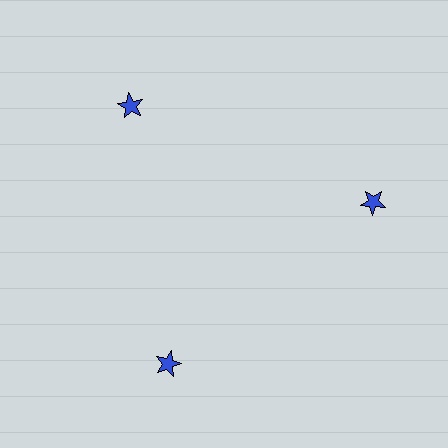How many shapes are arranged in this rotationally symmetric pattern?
There are 3 shapes, arranged in 3 groups of 1.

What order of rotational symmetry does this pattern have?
This pattern has 3-fold rotational symmetry.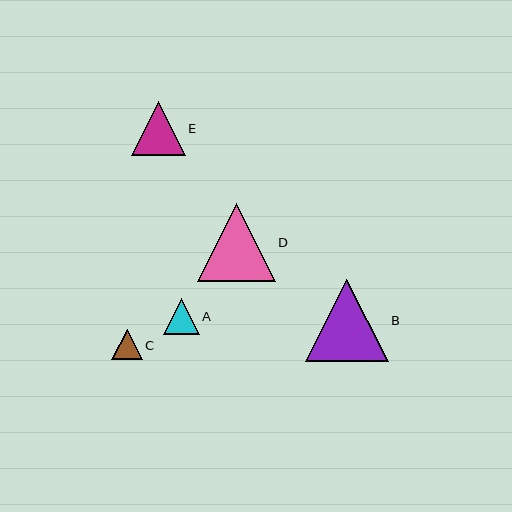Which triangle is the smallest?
Triangle C is the smallest with a size of approximately 30 pixels.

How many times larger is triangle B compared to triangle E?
Triangle B is approximately 1.5 times the size of triangle E.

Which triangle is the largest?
Triangle B is the largest with a size of approximately 83 pixels.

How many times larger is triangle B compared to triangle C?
Triangle B is approximately 2.7 times the size of triangle C.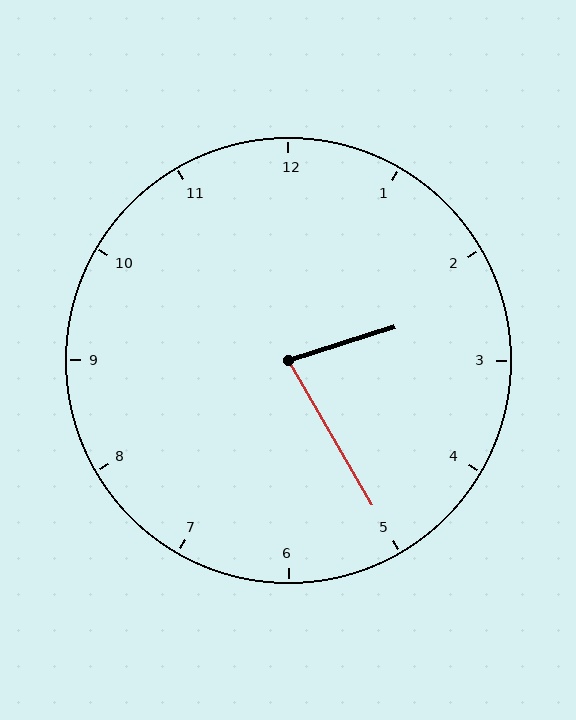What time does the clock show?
2:25.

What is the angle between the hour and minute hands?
Approximately 78 degrees.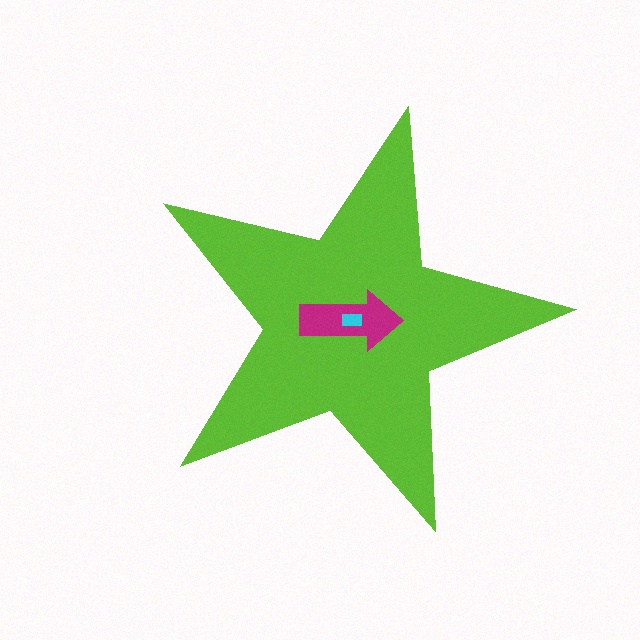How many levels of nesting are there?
3.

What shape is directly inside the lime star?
The magenta arrow.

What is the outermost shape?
The lime star.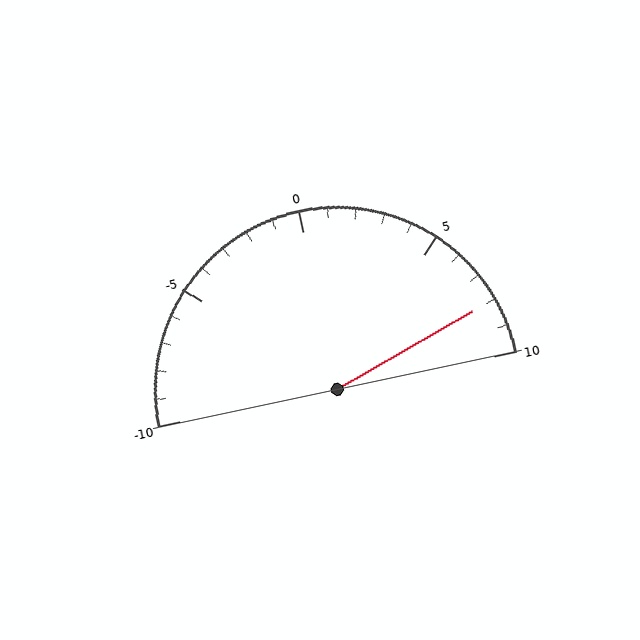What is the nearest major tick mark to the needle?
The nearest major tick mark is 10.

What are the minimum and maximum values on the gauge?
The gauge ranges from -10 to 10.